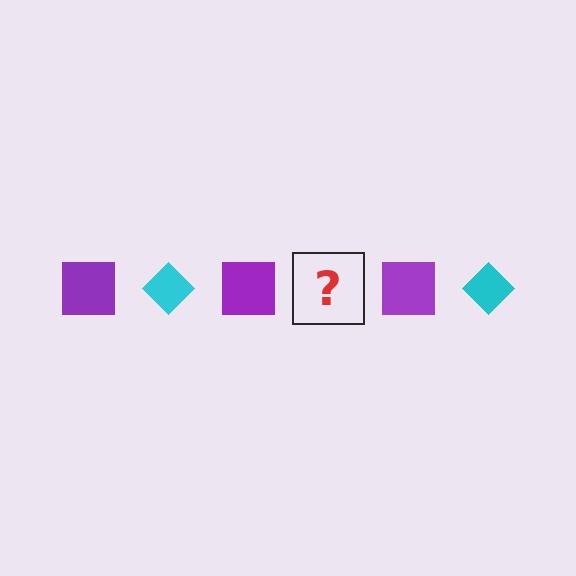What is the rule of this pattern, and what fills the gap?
The rule is that the pattern alternates between purple square and cyan diamond. The gap should be filled with a cyan diamond.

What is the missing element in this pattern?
The missing element is a cyan diamond.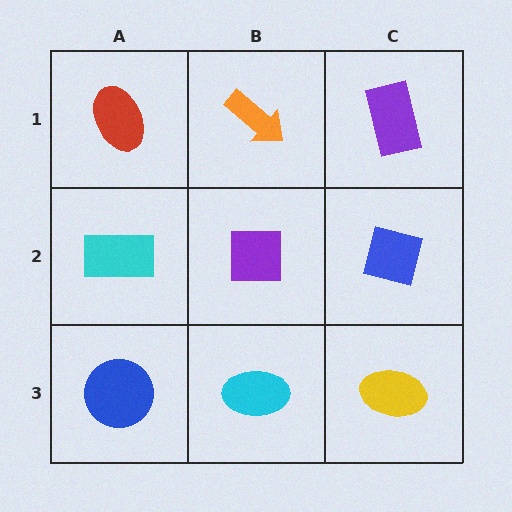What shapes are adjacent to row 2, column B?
An orange arrow (row 1, column B), a cyan ellipse (row 3, column B), a cyan rectangle (row 2, column A), a blue square (row 2, column C).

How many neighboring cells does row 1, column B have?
3.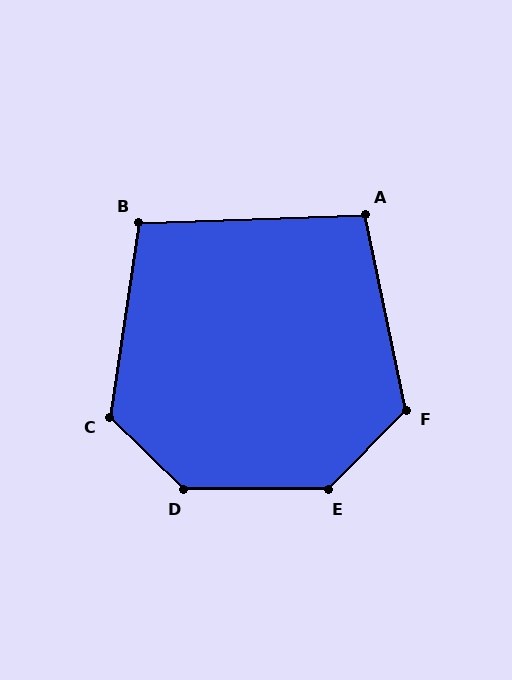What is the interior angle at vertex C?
Approximately 125 degrees (obtuse).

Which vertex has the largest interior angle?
D, at approximately 136 degrees.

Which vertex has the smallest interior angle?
A, at approximately 100 degrees.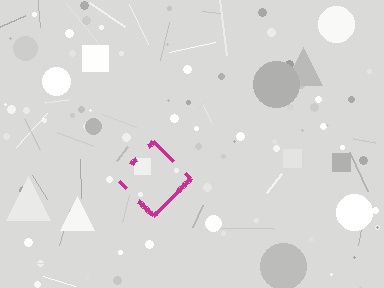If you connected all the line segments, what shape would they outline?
They would outline a diamond.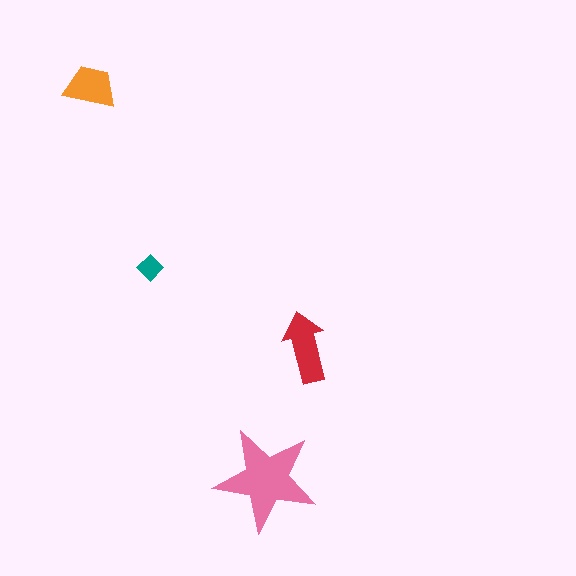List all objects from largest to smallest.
The pink star, the red arrow, the orange trapezoid, the teal diamond.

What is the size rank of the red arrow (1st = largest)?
2nd.